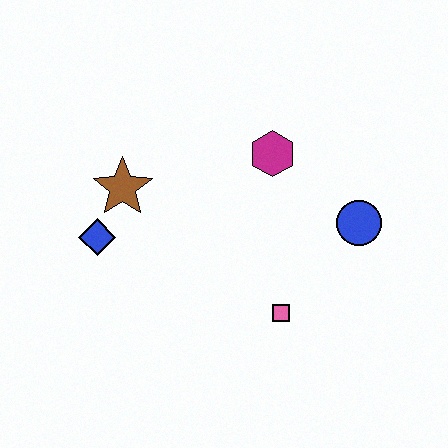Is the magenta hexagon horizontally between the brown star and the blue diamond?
No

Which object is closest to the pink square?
The blue circle is closest to the pink square.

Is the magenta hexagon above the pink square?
Yes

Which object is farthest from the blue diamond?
The blue circle is farthest from the blue diamond.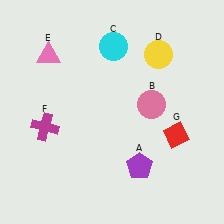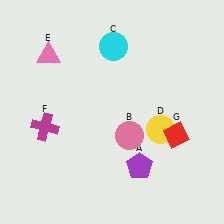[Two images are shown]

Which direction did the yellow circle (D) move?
The yellow circle (D) moved down.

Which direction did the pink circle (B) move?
The pink circle (B) moved down.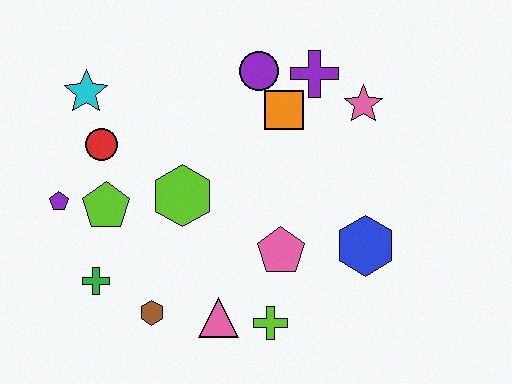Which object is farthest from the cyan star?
The blue hexagon is farthest from the cyan star.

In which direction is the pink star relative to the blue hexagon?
The pink star is above the blue hexagon.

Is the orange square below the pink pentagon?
No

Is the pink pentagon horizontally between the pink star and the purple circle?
Yes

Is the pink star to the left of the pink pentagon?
No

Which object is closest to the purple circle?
The orange square is closest to the purple circle.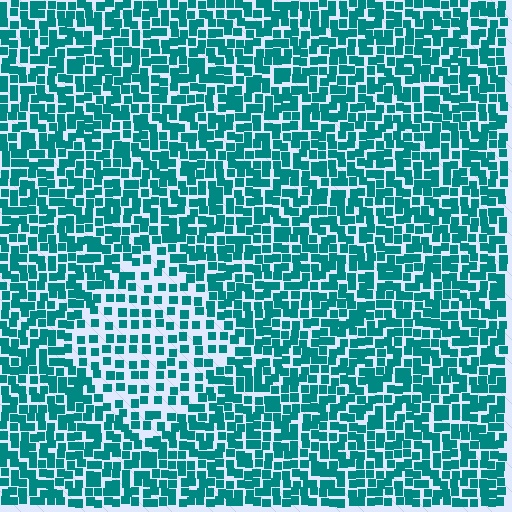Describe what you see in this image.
The image contains small teal elements arranged at two different densities. A diamond-shaped region is visible where the elements are less densely packed than the surrounding area.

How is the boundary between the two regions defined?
The boundary is defined by a change in element density (approximately 1.8x ratio). All elements are the same color, size, and shape.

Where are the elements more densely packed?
The elements are more densely packed outside the diamond boundary.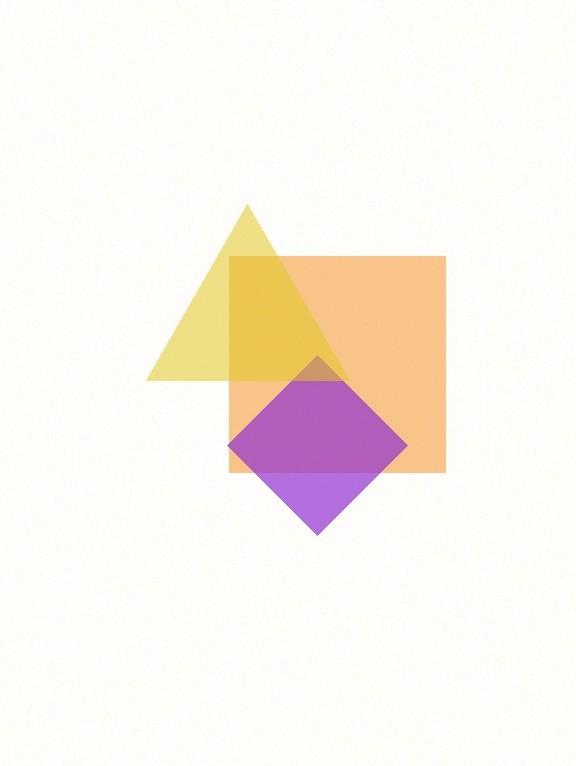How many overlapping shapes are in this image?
There are 3 overlapping shapes in the image.